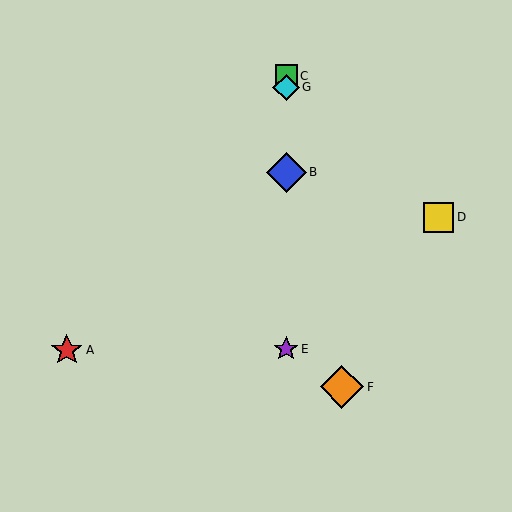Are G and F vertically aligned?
No, G is at x≈286 and F is at x≈342.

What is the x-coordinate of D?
Object D is at x≈439.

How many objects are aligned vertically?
4 objects (B, C, E, G) are aligned vertically.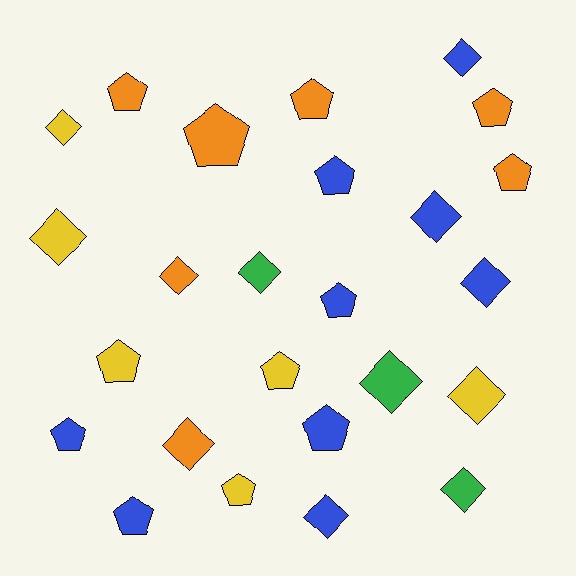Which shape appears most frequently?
Pentagon, with 13 objects.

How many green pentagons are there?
There are no green pentagons.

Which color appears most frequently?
Blue, with 9 objects.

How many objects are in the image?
There are 25 objects.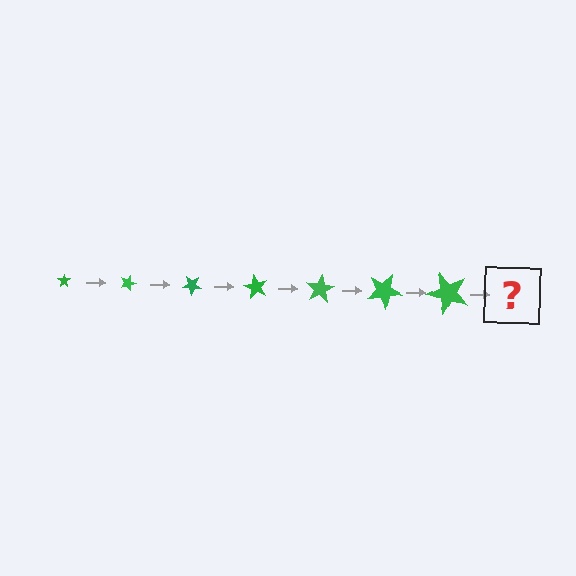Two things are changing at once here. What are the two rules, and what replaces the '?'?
The two rules are that the star grows larger each step and it rotates 20 degrees each step. The '?' should be a star, larger than the previous one and rotated 140 degrees from the start.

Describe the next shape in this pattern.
It should be a star, larger than the previous one and rotated 140 degrees from the start.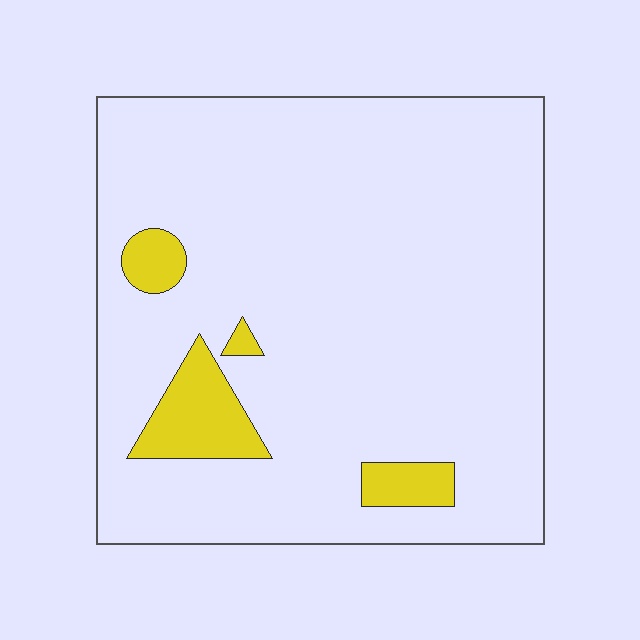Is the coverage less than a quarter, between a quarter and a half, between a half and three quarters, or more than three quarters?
Less than a quarter.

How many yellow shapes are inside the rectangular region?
4.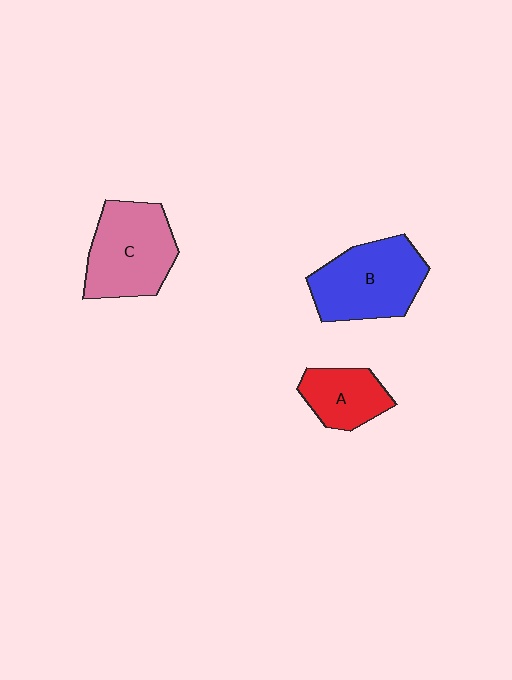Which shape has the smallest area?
Shape A (red).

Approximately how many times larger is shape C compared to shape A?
Approximately 1.7 times.